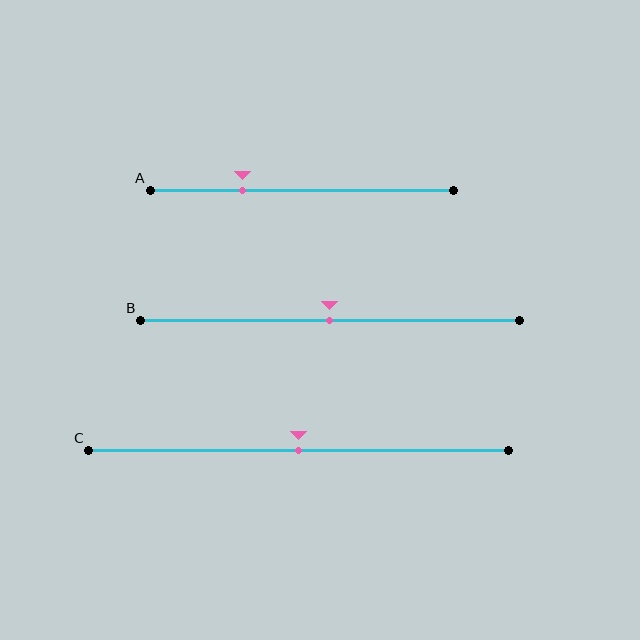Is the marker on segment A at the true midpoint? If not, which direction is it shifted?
No, the marker on segment A is shifted to the left by about 20% of the segment length.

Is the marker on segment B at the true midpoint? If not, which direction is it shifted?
Yes, the marker on segment B is at the true midpoint.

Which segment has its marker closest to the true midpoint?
Segment B has its marker closest to the true midpoint.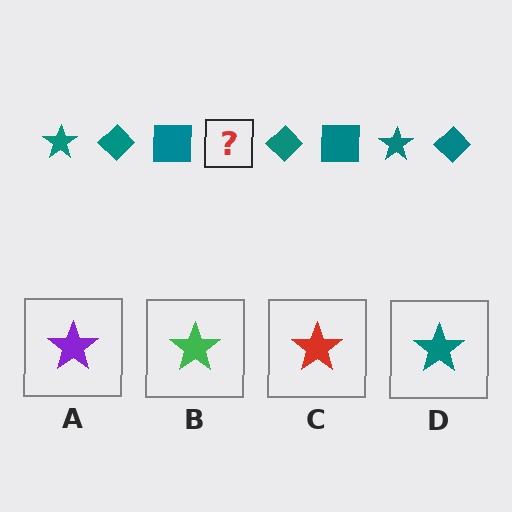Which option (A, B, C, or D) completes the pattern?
D.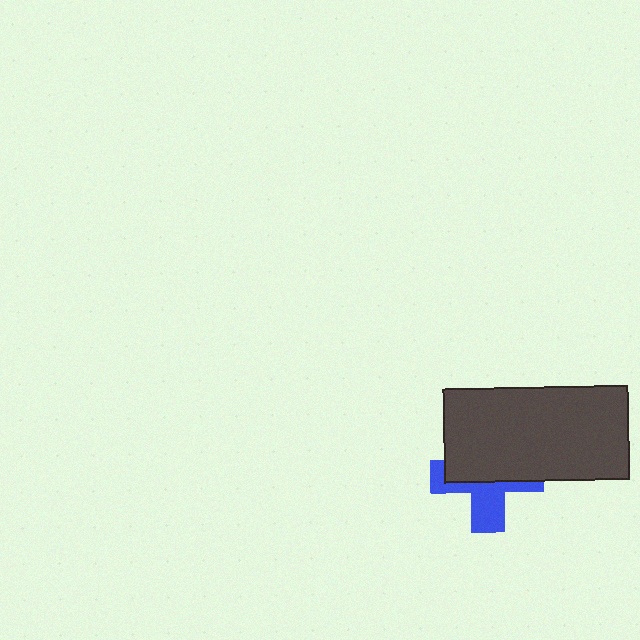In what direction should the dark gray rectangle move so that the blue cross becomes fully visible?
The dark gray rectangle should move up. That is the shortest direction to clear the overlap and leave the blue cross fully visible.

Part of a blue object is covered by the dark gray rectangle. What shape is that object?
It is a cross.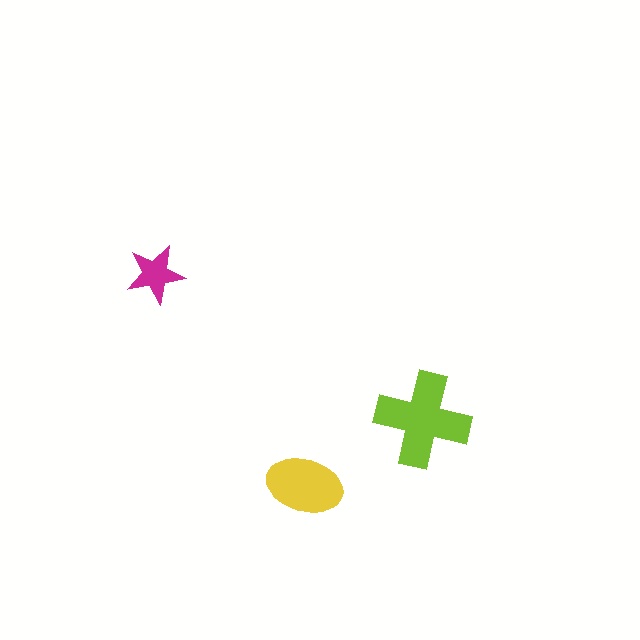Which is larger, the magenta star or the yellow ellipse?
The yellow ellipse.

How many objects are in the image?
There are 3 objects in the image.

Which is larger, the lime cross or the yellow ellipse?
The lime cross.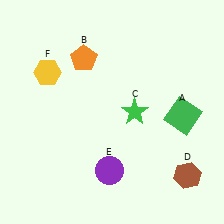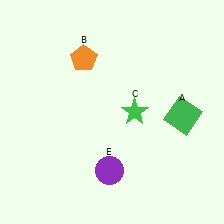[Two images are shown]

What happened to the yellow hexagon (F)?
The yellow hexagon (F) was removed in Image 2. It was in the top-left area of Image 1.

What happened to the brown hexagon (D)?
The brown hexagon (D) was removed in Image 2. It was in the bottom-right area of Image 1.